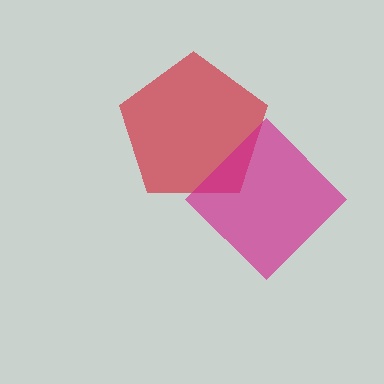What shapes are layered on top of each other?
The layered shapes are: a red pentagon, a magenta diamond.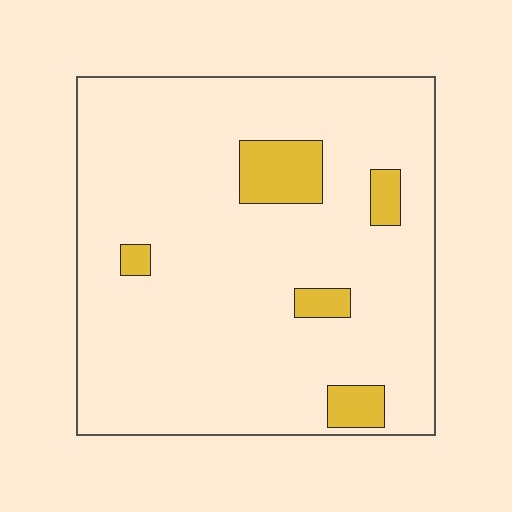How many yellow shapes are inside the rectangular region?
5.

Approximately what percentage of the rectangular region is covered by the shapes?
Approximately 10%.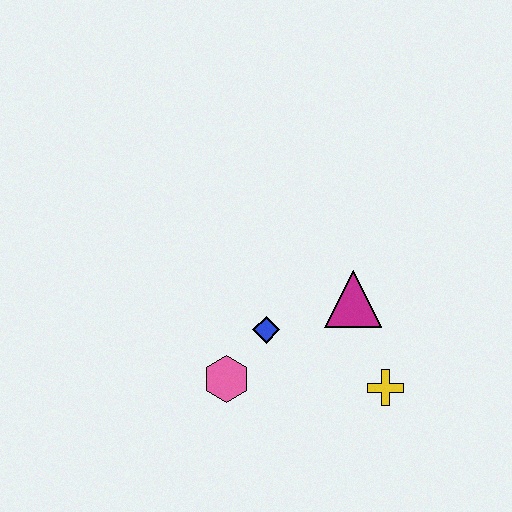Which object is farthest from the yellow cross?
The pink hexagon is farthest from the yellow cross.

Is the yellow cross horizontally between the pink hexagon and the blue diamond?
No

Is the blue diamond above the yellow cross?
Yes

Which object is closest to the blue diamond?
The pink hexagon is closest to the blue diamond.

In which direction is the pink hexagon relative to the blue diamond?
The pink hexagon is below the blue diamond.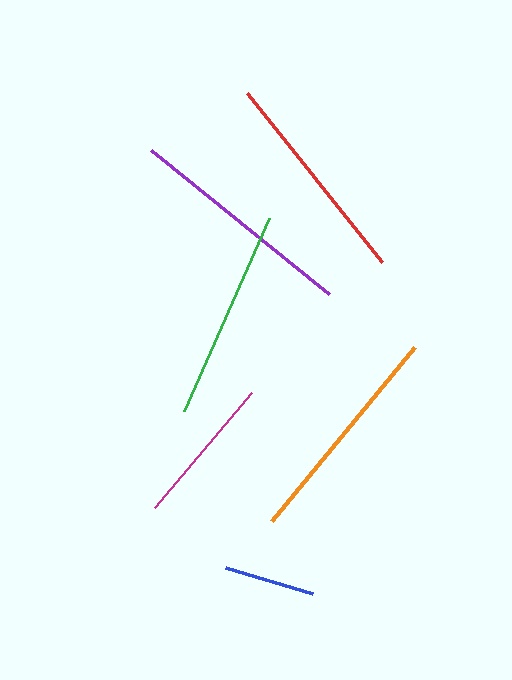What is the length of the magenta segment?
The magenta segment is approximately 151 pixels long.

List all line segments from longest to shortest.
From longest to shortest: purple, orange, red, green, magenta, blue.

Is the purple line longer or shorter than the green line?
The purple line is longer than the green line.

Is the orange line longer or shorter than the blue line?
The orange line is longer than the blue line.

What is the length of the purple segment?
The purple segment is approximately 229 pixels long.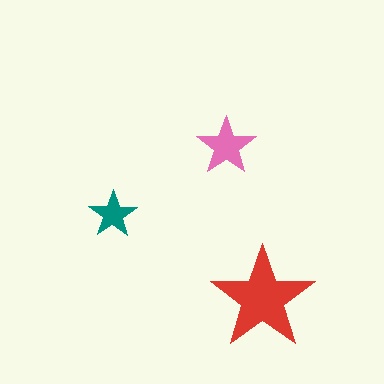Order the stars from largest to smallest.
the red one, the pink one, the teal one.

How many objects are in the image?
There are 3 objects in the image.